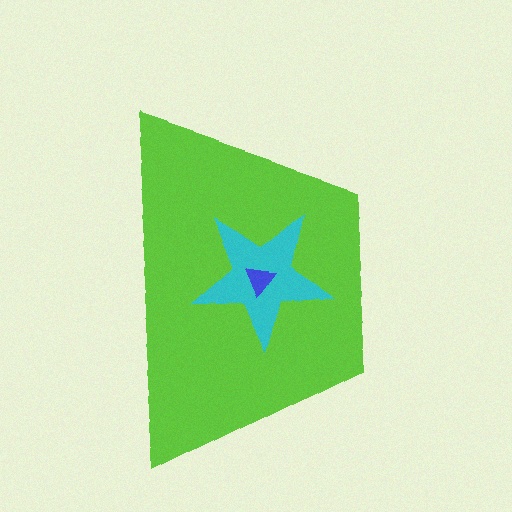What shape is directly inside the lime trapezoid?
The cyan star.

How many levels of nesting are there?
3.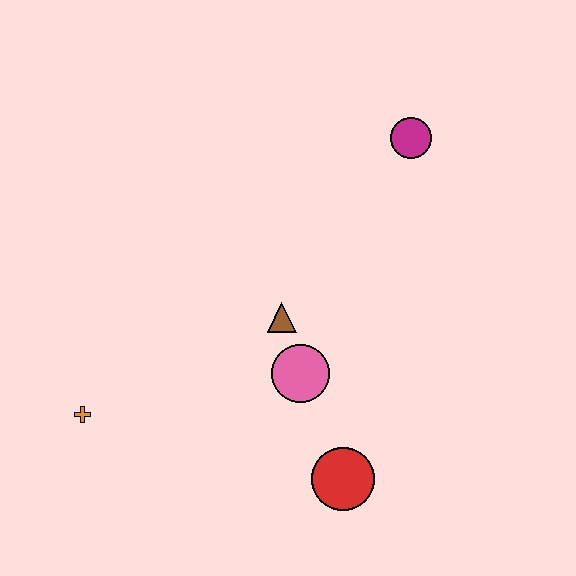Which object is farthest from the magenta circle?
The orange cross is farthest from the magenta circle.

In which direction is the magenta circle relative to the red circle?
The magenta circle is above the red circle.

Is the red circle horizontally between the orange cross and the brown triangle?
No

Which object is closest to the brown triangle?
The pink circle is closest to the brown triangle.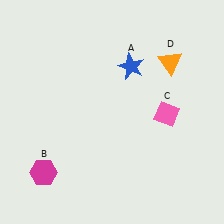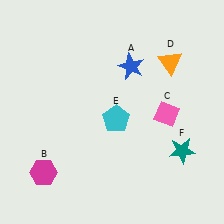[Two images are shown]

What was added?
A cyan pentagon (E), a teal star (F) were added in Image 2.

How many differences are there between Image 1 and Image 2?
There are 2 differences between the two images.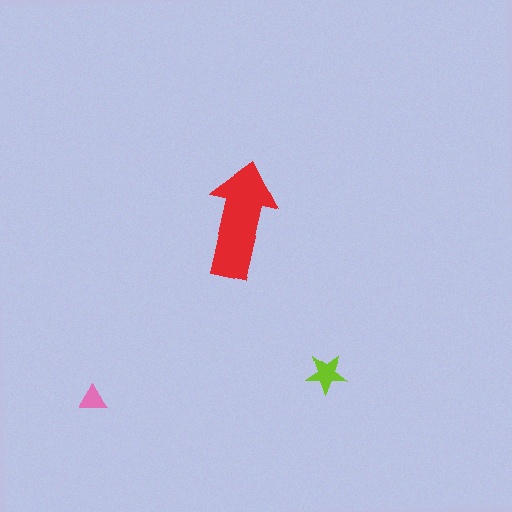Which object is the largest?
The red arrow.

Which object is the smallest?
The pink triangle.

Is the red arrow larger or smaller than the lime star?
Larger.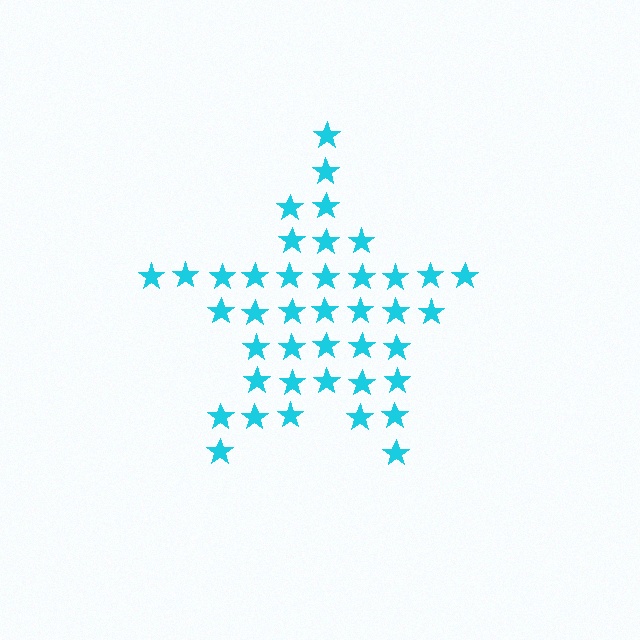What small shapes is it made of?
It is made of small stars.